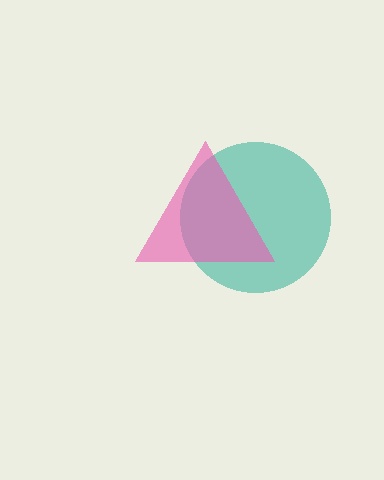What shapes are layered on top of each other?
The layered shapes are: a teal circle, a pink triangle.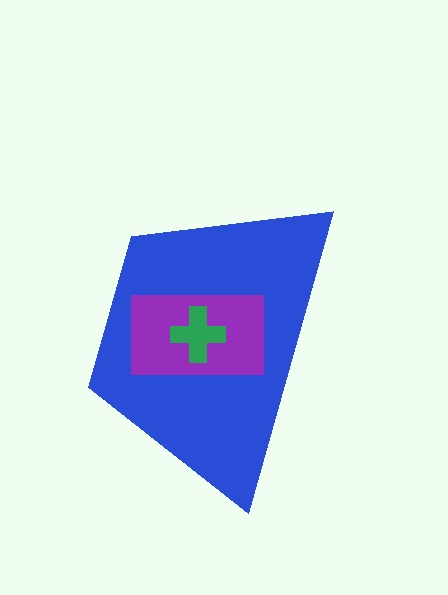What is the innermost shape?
The green cross.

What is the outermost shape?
The blue trapezoid.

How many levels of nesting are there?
3.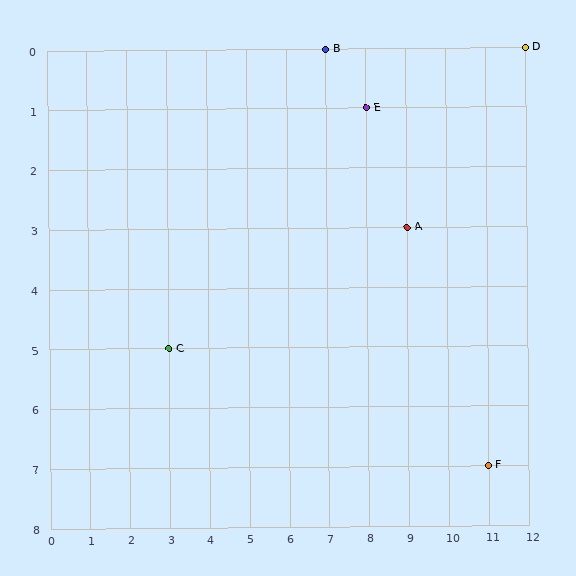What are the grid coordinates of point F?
Point F is at grid coordinates (11, 7).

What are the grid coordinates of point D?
Point D is at grid coordinates (12, 0).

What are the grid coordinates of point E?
Point E is at grid coordinates (8, 1).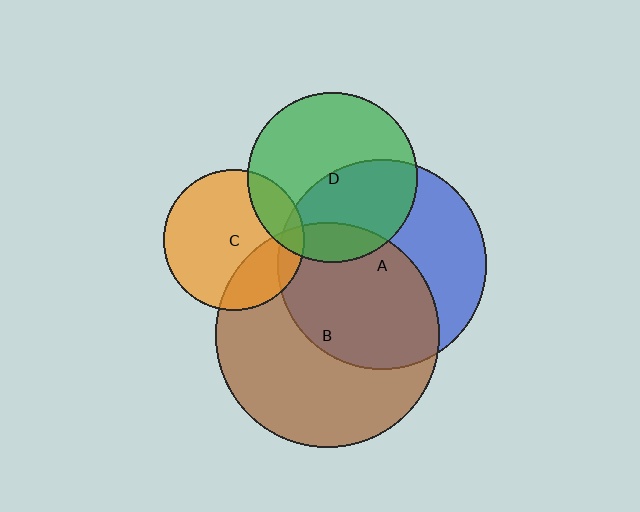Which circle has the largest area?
Circle B (brown).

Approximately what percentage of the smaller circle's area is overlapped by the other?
Approximately 20%.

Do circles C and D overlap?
Yes.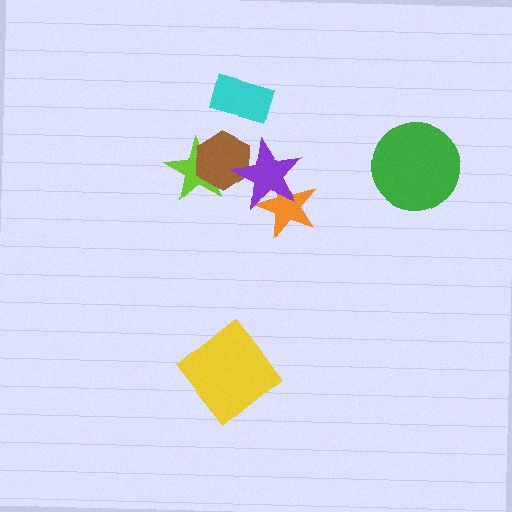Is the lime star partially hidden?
Yes, it is partially covered by another shape.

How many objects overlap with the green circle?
0 objects overlap with the green circle.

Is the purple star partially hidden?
No, no other shape covers it.